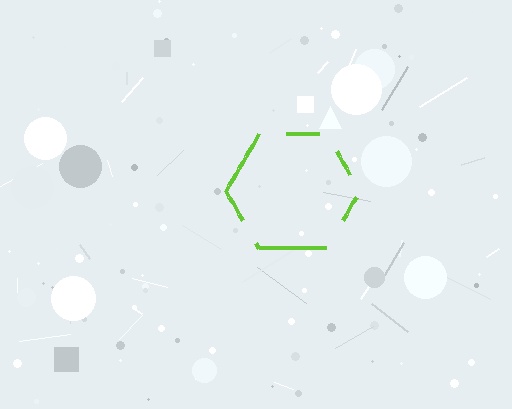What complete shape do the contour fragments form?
The contour fragments form a hexagon.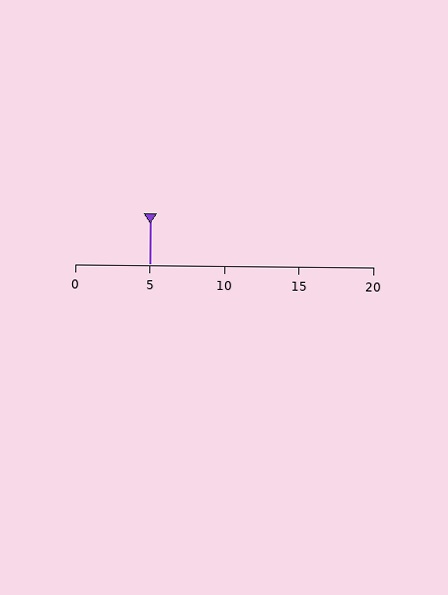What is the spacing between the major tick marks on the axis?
The major ticks are spaced 5 apart.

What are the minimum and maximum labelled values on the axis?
The axis runs from 0 to 20.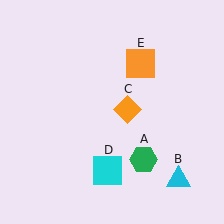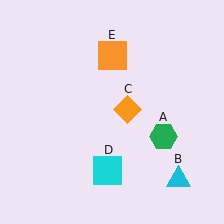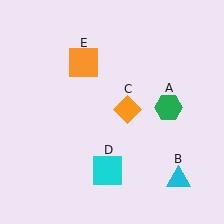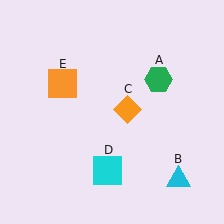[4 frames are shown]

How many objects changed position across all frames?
2 objects changed position: green hexagon (object A), orange square (object E).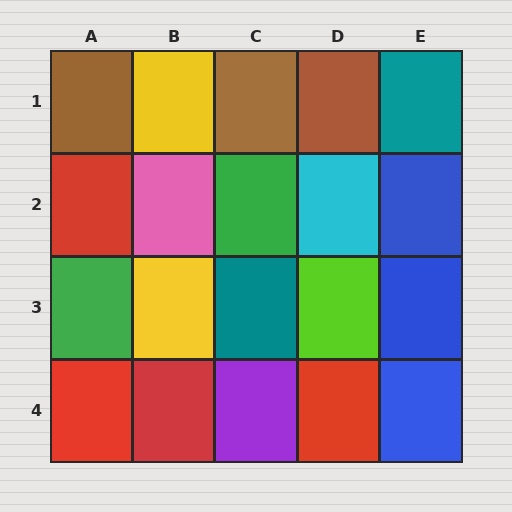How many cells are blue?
3 cells are blue.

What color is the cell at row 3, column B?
Yellow.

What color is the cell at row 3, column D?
Lime.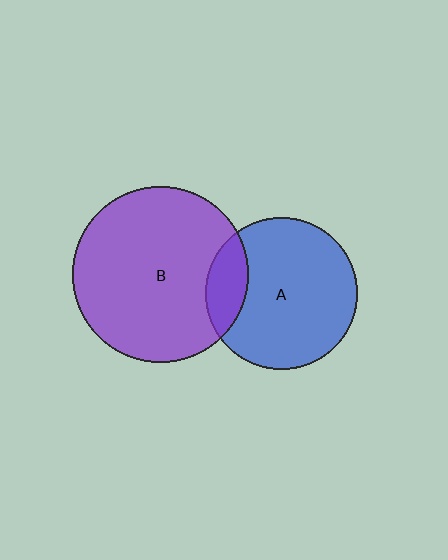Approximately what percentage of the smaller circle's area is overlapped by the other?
Approximately 15%.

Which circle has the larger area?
Circle B (purple).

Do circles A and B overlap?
Yes.